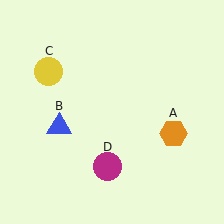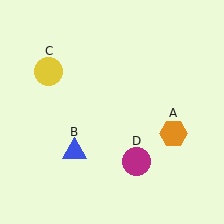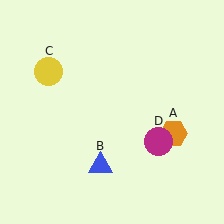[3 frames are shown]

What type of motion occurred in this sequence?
The blue triangle (object B), magenta circle (object D) rotated counterclockwise around the center of the scene.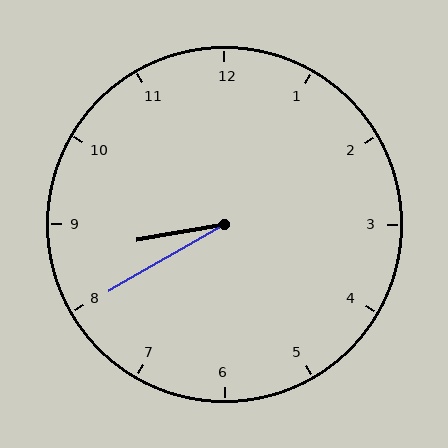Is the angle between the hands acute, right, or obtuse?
It is acute.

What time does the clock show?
8:40.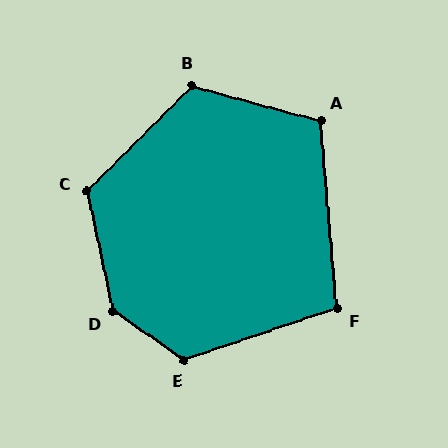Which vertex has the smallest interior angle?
F, at approximately 103 degrees.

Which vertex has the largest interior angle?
D, at approximately 136 degrees.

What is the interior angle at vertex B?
Approximately 120 degrees (obtuse).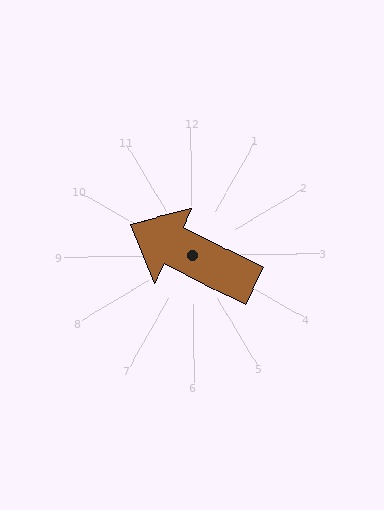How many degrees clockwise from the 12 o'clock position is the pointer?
Approximately 297 degrees.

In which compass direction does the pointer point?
Northwest.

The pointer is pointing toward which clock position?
Roughly 10 o'clock.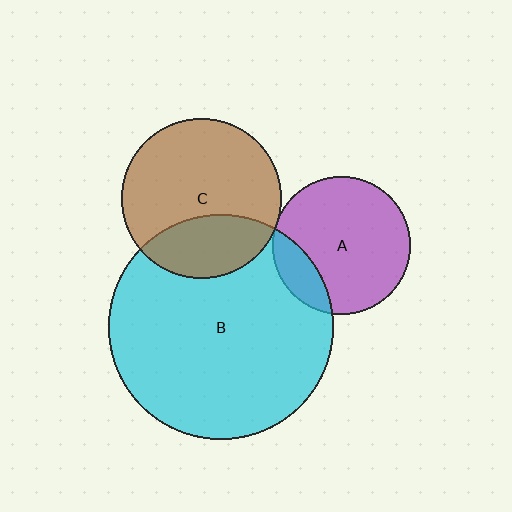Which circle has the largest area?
Circle B (cyan).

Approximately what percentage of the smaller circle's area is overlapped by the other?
Approximately 5%.